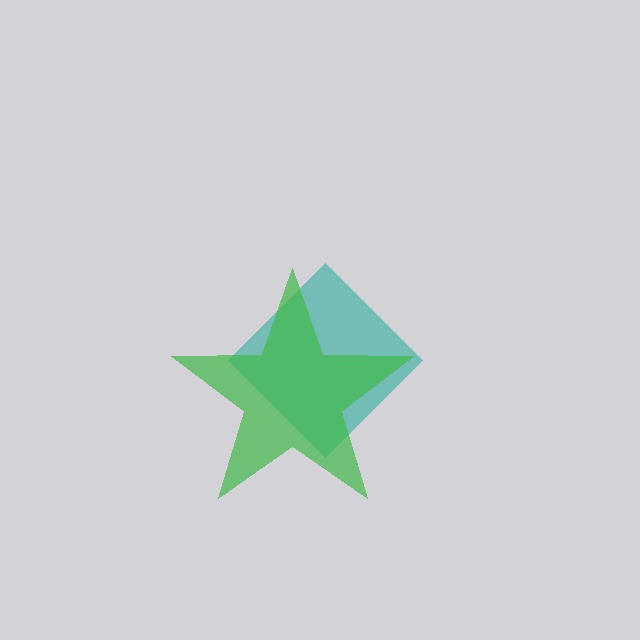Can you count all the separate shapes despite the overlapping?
Yes, there are 2 separate shapes.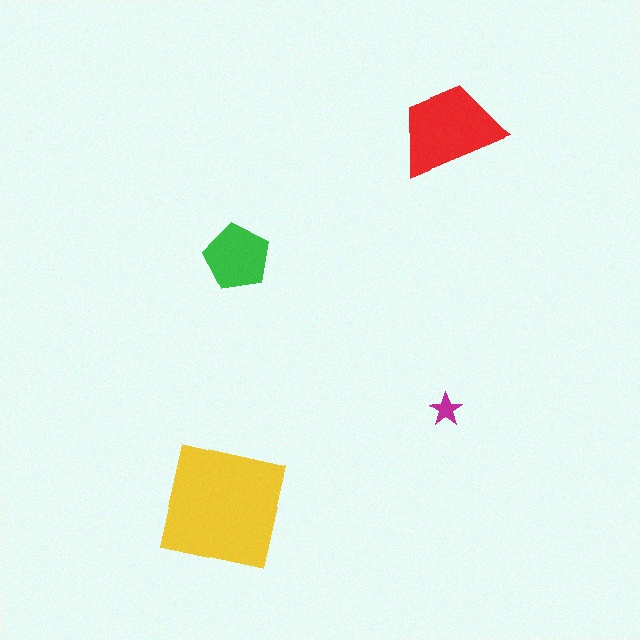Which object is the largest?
The yellow square.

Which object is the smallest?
The magenta star.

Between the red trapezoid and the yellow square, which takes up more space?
The yellow square.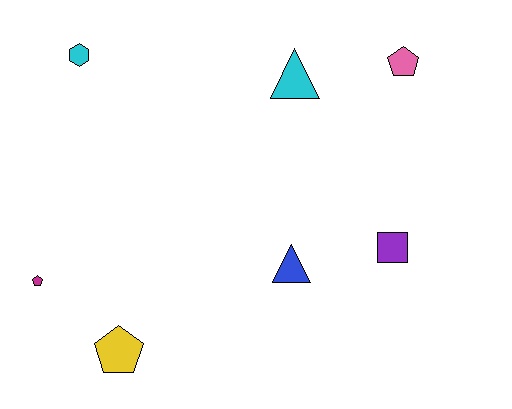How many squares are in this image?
There is 1 square.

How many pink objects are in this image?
There is 1 pink object.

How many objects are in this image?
There are 7 objects.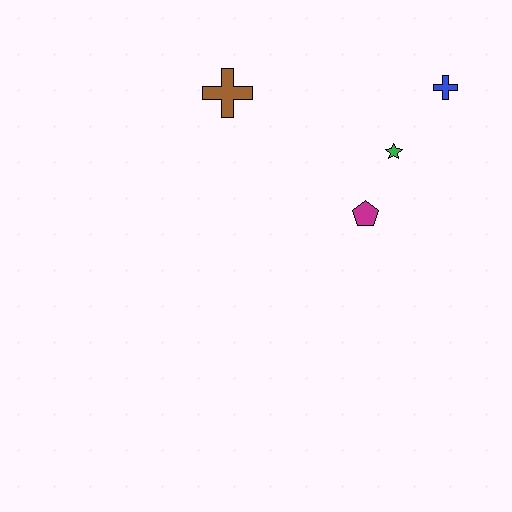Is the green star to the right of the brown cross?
Yes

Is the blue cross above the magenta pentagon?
Yes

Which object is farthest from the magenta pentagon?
The brown cross is farthest from the magenta pentagon.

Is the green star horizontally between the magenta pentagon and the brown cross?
No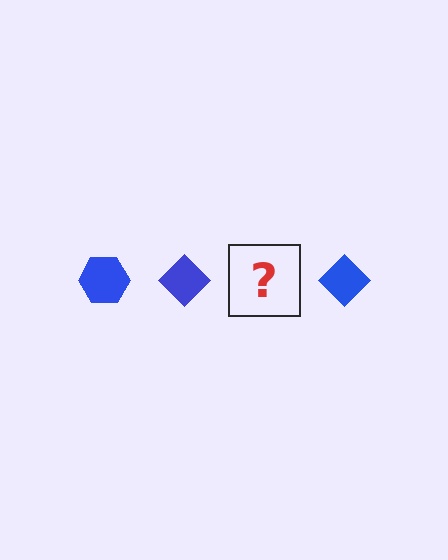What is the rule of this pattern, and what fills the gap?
The rule is that the pattern cycles through hexagon, diamond shapes in blue. The gap should be filled with a blue hexagon.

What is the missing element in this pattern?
The missing element is a blue hexagon.